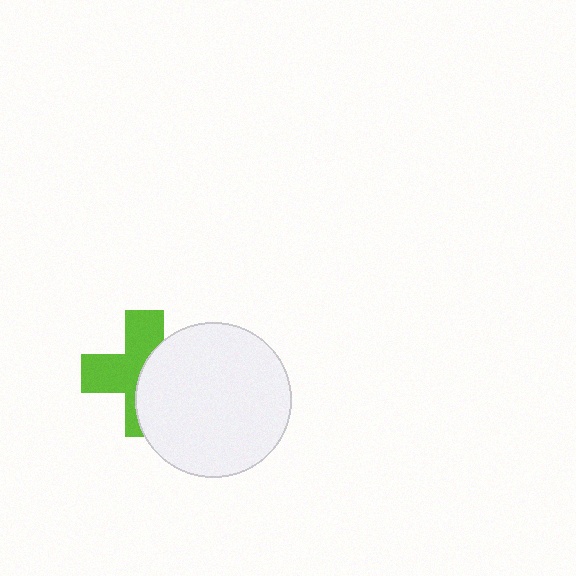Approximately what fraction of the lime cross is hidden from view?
Roughly 46% of the lime cross is hidden behind the white circle.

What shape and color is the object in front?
The object in front is a white circle.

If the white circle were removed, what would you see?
You would see the complete lime cross.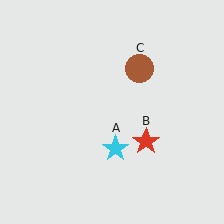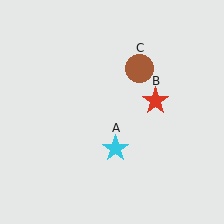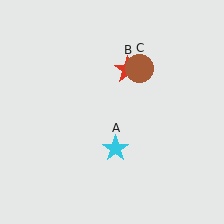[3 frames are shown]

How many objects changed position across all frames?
1 object changed position: red star (object B).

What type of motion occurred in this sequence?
The red star (object B) rotated counterclockwise around the center of the scene.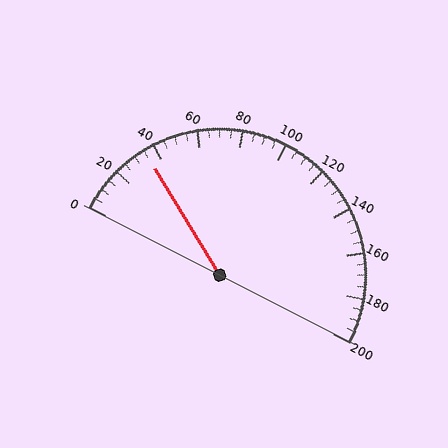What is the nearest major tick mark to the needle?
The nearest major tick mark is 40.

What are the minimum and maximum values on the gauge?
The gauge ranges from 0 to 200.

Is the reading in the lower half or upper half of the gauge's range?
The reading is in the lower half of the range (0 to 200).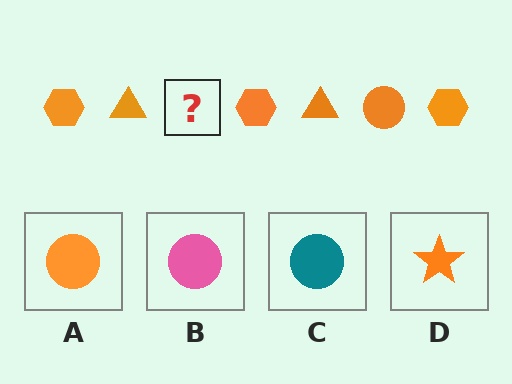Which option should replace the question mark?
Option A.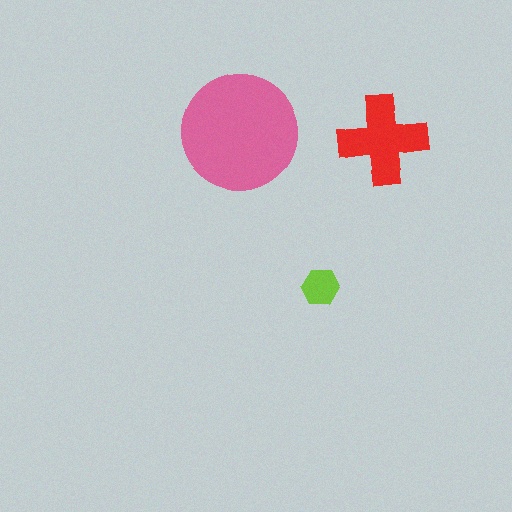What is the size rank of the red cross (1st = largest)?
2nd.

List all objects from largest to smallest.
The pink circle, the red cross, the lime hexagon.